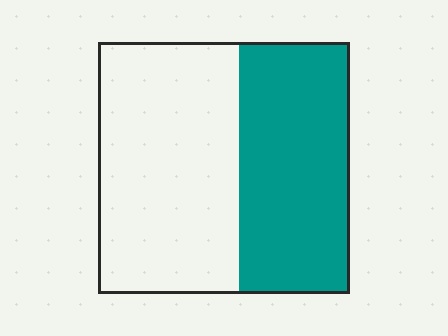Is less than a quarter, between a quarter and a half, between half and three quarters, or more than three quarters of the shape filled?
Between a quarter and a half.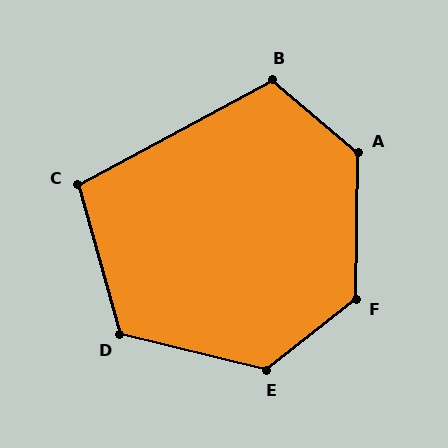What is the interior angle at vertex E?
Approximately 128 degrees (obtuse).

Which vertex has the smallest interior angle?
C, at approximately 102 degrees.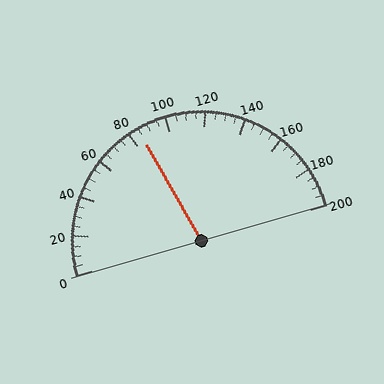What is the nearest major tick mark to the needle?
The nearest major tick mark is 80.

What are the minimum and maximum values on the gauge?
The gauge ranges from 0 to 200.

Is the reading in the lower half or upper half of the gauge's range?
The reading is in the lower half of the range (0 to 200).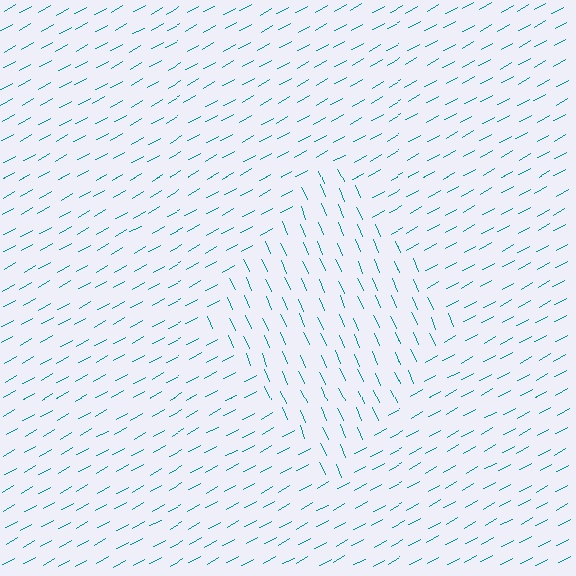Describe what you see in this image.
The image is filled with small teal line segments. A diamond region in the image has lines oriented differently from the surrounding lines, creating a visible texture boundary.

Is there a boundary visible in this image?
Yes, there is a texture boundary formed by a change in line orientation.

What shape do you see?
I see a diamond.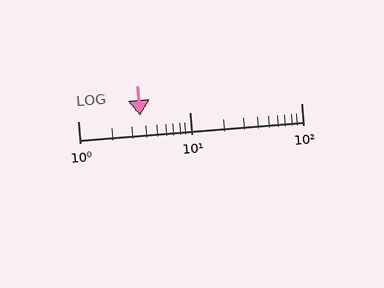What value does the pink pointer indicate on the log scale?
The pointer indicates approximately 3.6.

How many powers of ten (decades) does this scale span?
The scale spans 2 decades, from 1 to 100.